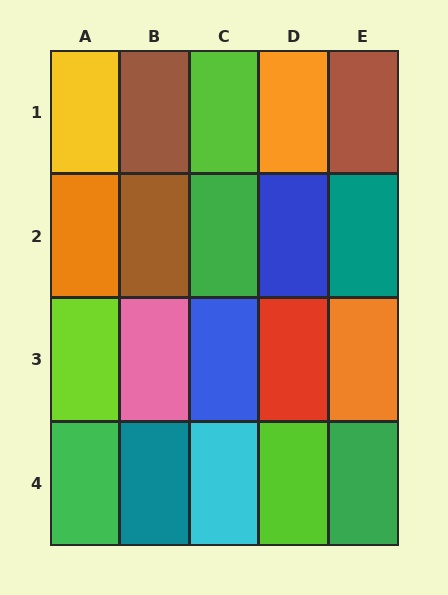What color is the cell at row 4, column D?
Lime.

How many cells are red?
1 cell is red.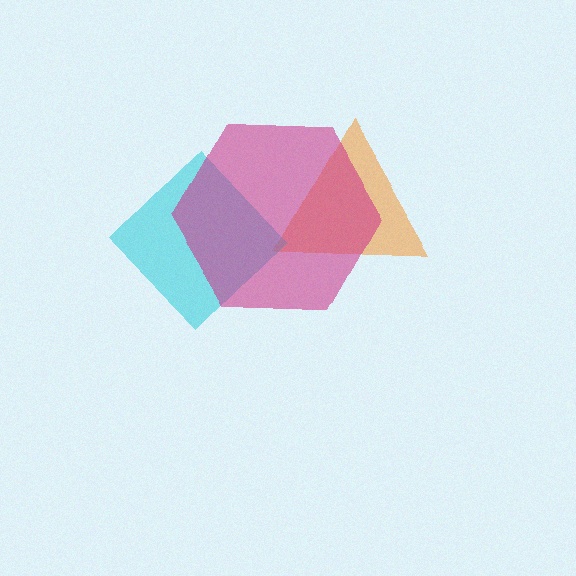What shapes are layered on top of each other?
The layered shapes are: an orange triangle, a cyan diamond, a magenta hexagon.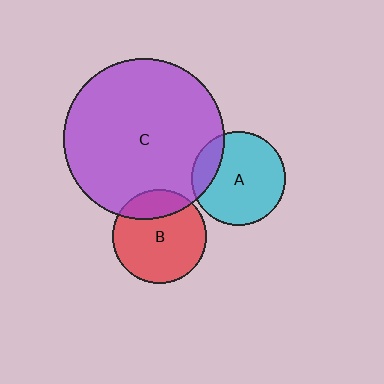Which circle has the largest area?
Circle C (purple).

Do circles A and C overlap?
Yes.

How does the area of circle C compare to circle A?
Approximately 2.9 times.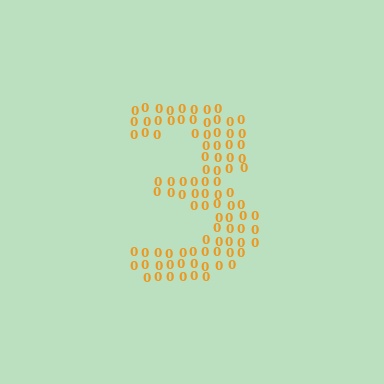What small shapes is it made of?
It is made of small digit 0's.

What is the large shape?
The large shape is the digit 3.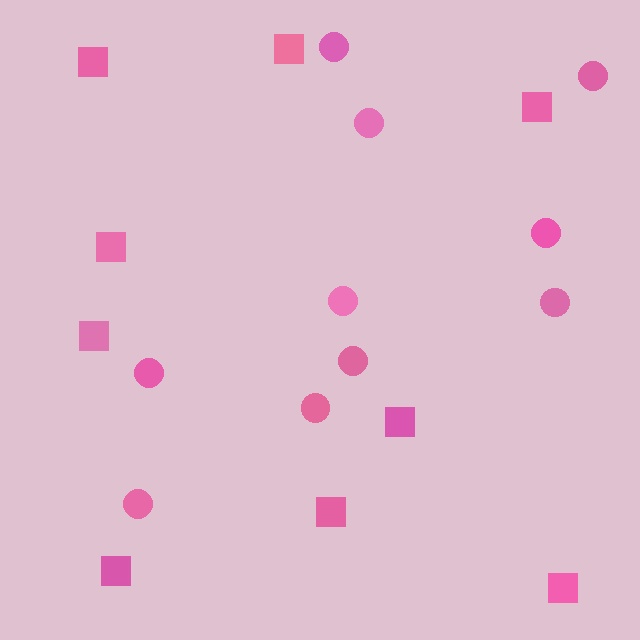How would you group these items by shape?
There are 2 groups: one group of circles (10) and one group of squares (9).